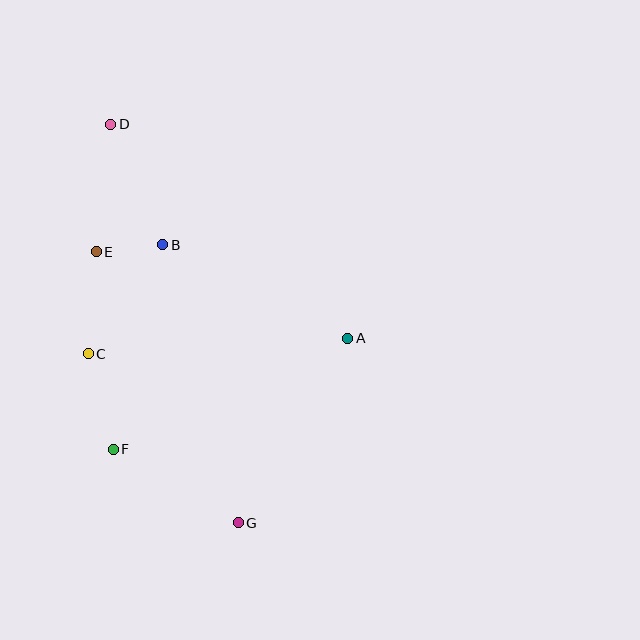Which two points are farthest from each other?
Points D and G are farthest from each other.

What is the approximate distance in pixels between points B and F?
The distance between B and F is approximately 210 pixels.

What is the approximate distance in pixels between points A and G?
The distance between A and G is approximately 215 pixels.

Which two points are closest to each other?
Points B and E are closest to each other.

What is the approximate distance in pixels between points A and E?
The distance between A and E is approximately 266 pixels.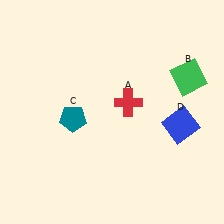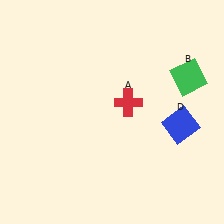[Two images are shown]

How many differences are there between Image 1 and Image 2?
There is 1 difference between the two images.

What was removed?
The teal pentagon (C) was removed in Image 2.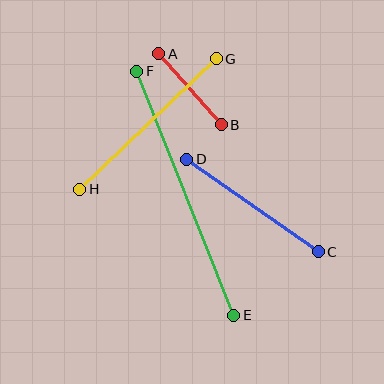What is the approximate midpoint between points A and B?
The midpoint is at approximately (190, 89) pixels.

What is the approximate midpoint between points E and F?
The midpoint is at approximately (185, 193) pixels.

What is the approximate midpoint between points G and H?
The midpoint is at approximately (148, 124) pixels.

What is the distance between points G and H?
The distance is approximately 189 pixels.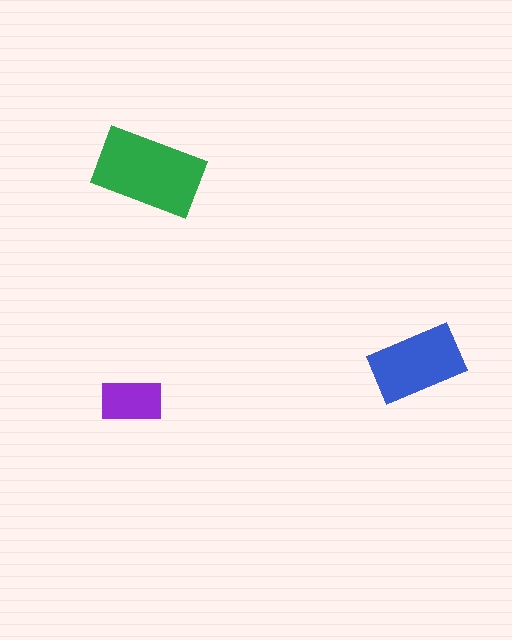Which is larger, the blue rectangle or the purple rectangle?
The blue one.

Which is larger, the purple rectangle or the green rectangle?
The green one.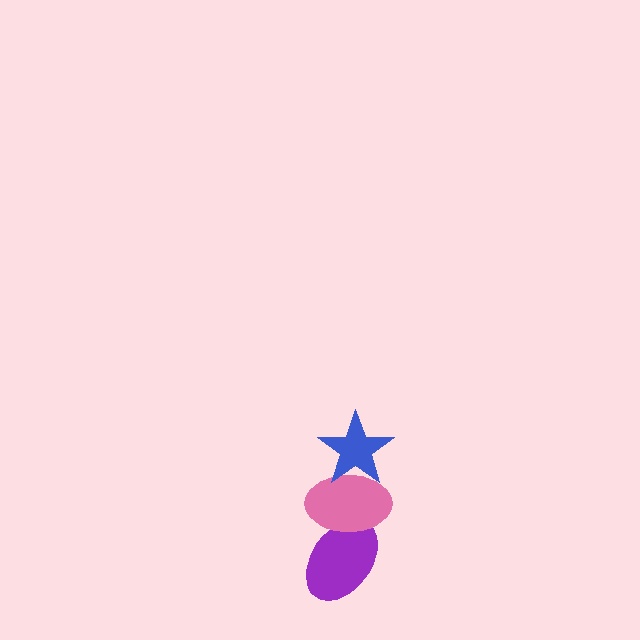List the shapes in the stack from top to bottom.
From top to bottom: the blue star, the pink ellipse, the purple ellipse.